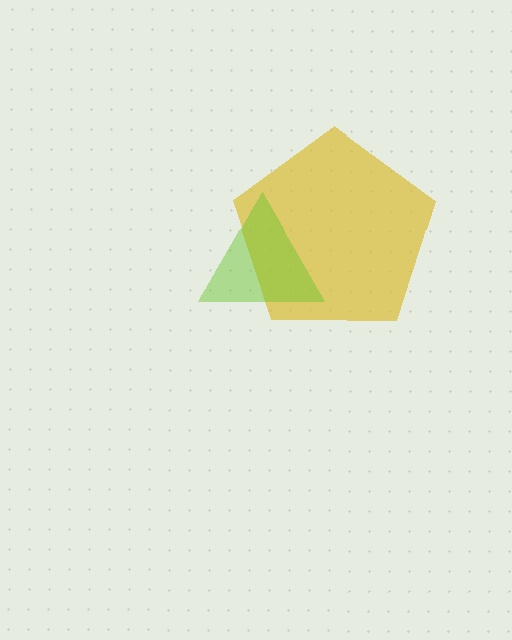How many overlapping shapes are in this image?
There are 2 overlapping shapes in the image.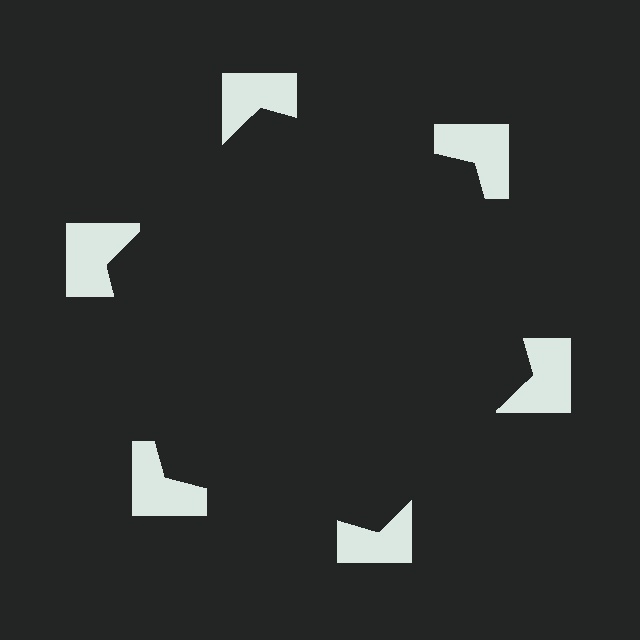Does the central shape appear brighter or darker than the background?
It typically appears slightly darker than the background, even though no actual brightness change is drawn.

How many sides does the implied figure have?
6 sides.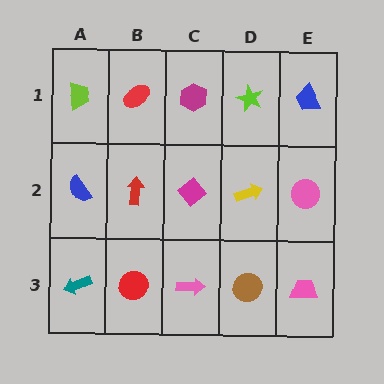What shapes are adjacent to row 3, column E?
A pink circle (row 2, column E), a brown circle (row 3, column D).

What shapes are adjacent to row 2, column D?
A lime star (row 1, column D), a brown circle (row 3, column D), a magenta diamond (row 2, column C), a pink circle (row 2, column E).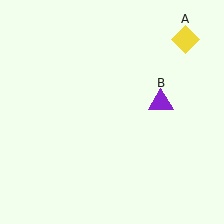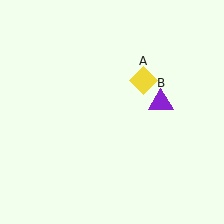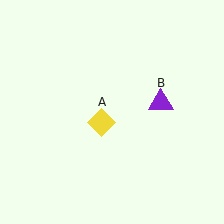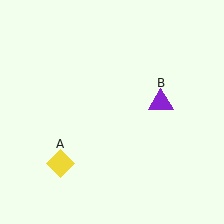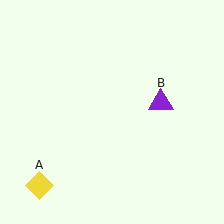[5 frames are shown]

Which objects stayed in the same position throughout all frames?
Purple triangle (object B) remained stationary.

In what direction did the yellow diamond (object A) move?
The yellow diamond (object A) moved down and to the left.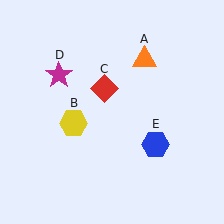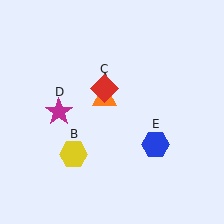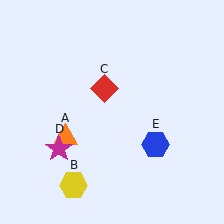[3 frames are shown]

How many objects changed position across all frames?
3 objects changed position: orange triangle (object A), yellow hexagon (object B), magenta star (object D).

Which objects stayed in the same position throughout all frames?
Red diamond (object C) and blue hexagon (object E) remained stationary.